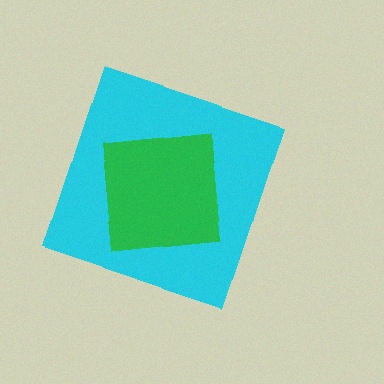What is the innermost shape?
The green square.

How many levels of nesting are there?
2.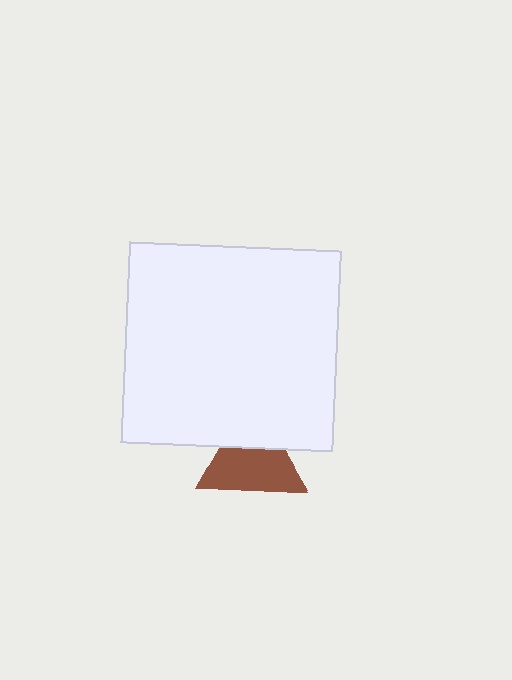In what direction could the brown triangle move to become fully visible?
The brown triangle could move down. That would shift it out from behind the white rectangle entirely.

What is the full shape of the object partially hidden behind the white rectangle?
The partially hidden object is a brown triangle.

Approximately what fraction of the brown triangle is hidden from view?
Roughly 34% of the brown triangle is hidden behind the white rectangle.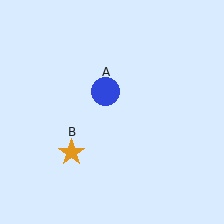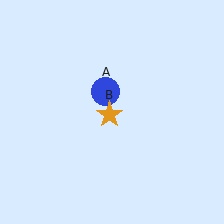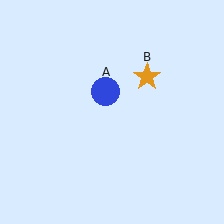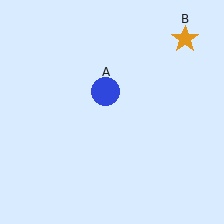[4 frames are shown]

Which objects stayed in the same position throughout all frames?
Blue circle (object A) remained stationary.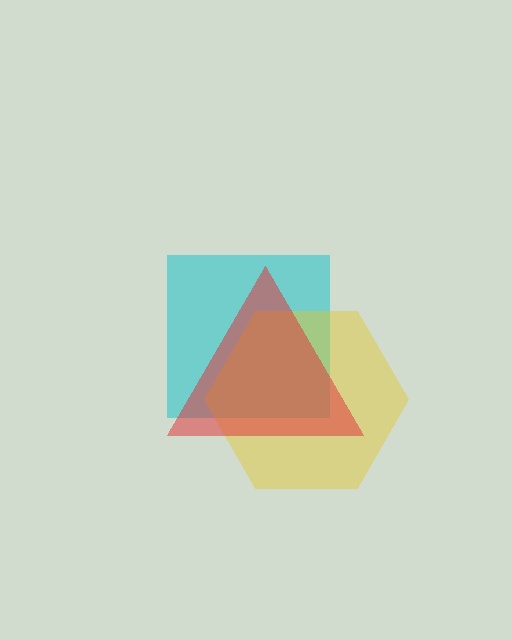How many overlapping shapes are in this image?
There are 3 overlapping shapes in the image.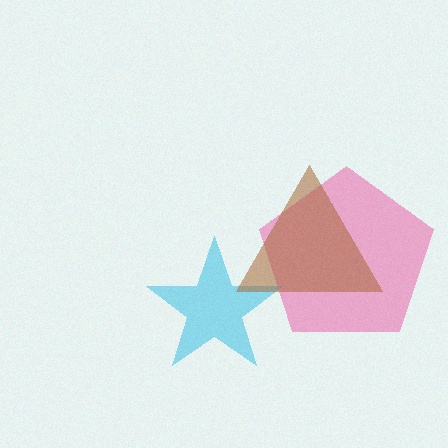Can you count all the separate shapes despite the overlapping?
Yes, there are 3 separate shapes.